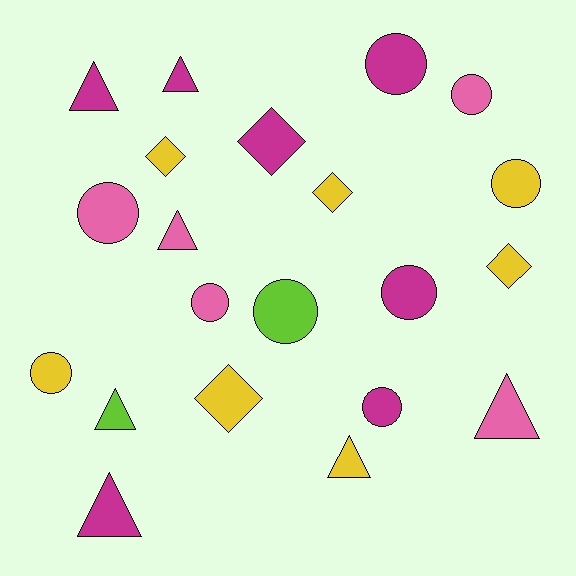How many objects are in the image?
There are 21 objects.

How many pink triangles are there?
There are 2 pink triangles.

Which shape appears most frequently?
Circle, with 9 objects.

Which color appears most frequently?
Magenta, with 7 objects.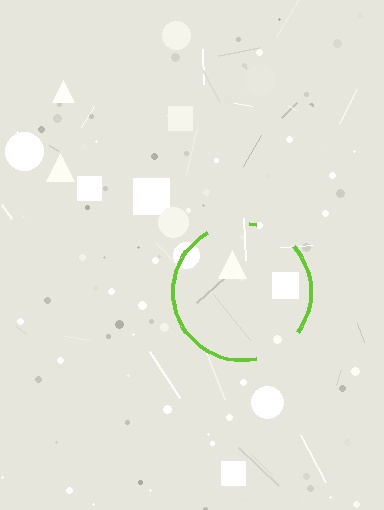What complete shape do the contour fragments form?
The contour fragments form a circle.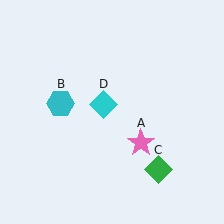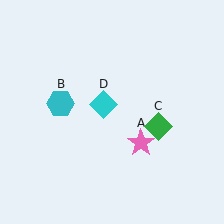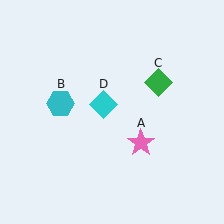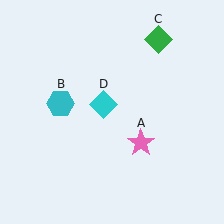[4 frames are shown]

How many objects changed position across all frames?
1 object changed position: green diamond (object C).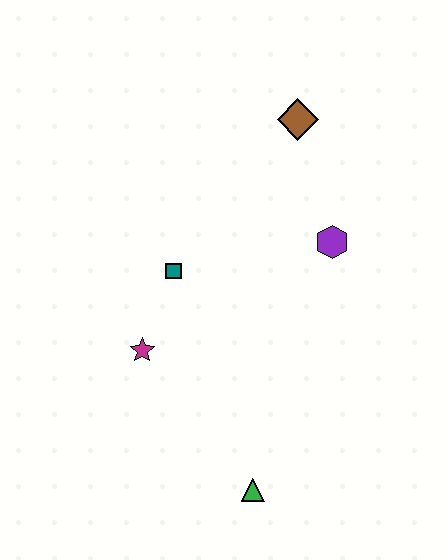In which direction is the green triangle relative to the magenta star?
The green triangle is below the magenta star.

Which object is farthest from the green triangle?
The brown diamond is farthest from the green triangle.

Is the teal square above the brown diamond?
No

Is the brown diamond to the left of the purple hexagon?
Yes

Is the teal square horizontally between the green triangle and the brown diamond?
No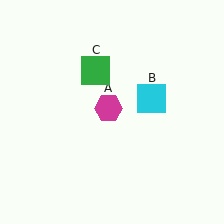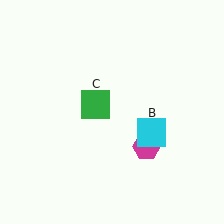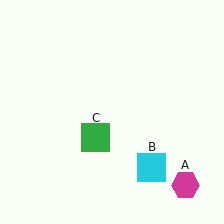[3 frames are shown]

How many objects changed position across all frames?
3 objects changed position: magenta hexagon (object A), cyan square (object B), green square (object C).